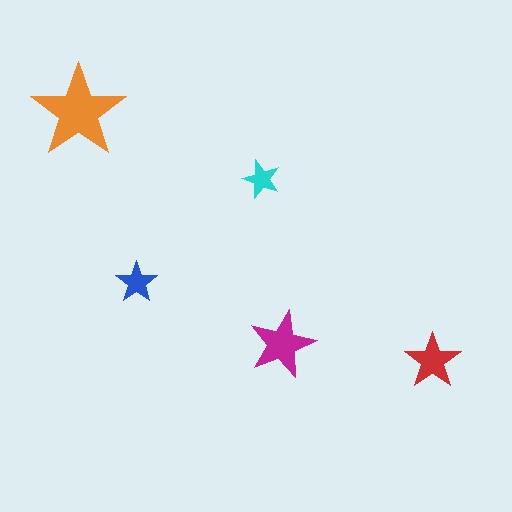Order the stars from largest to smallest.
the orange one, the magenta one, the red one, the blue one, the cyan one.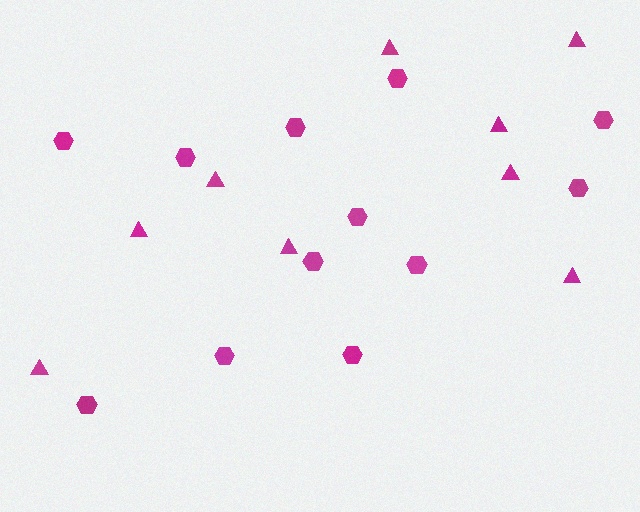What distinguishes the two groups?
There are 2 groups: one group of triangles (9) and one group of hexagons (12).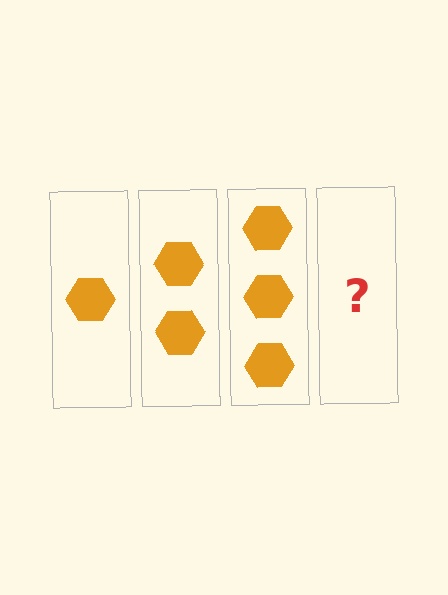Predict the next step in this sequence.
The next step is 4 hexagons.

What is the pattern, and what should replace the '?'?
The pattern is that each step adds one more hexagon. The '?' should be 4 hexagons.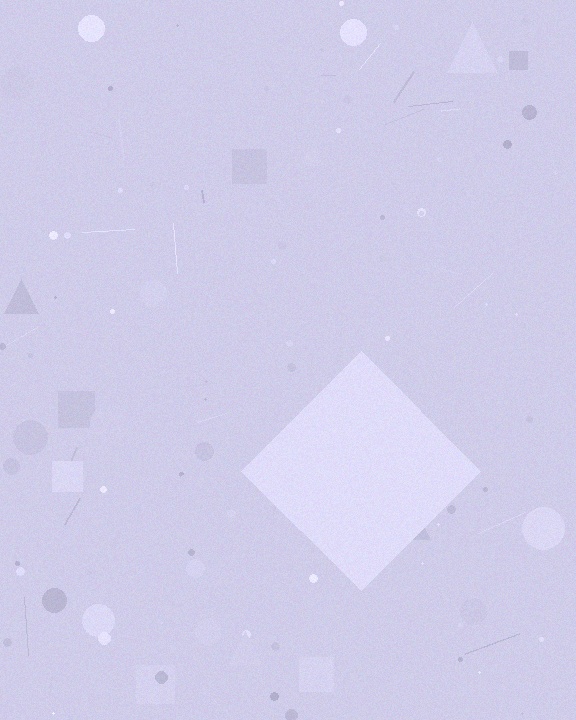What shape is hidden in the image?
A diamond is hidden in the image.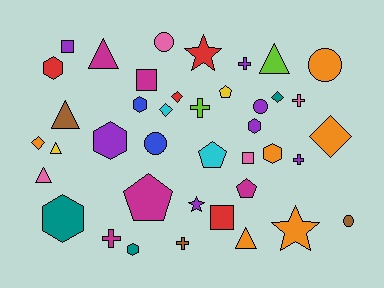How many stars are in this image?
There are 3 stars.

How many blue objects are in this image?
There are 2 blue objects.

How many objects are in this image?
There are 40 objects.